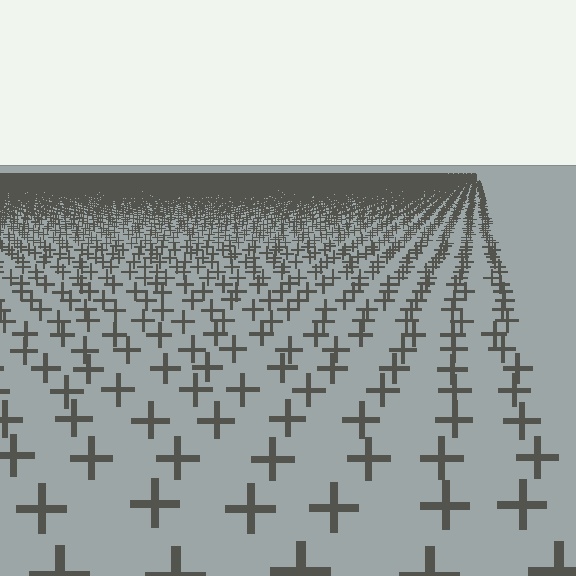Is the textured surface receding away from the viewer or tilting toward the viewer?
The surface is receding away from the viewer. Texture elements get smaller and denser toward the top.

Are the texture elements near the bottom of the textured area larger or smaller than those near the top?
Larger. Near the bottom, elements are closer to the viewer and appear at a bigger on-screen size.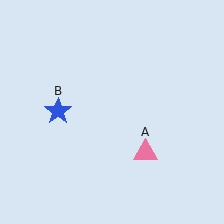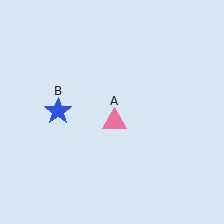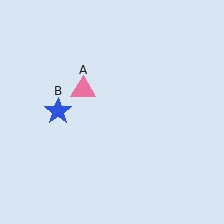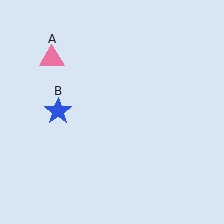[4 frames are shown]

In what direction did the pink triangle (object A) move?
The pink triangle (object A) moved up and to the left.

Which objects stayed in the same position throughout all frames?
Blue star (object B) remained stationary.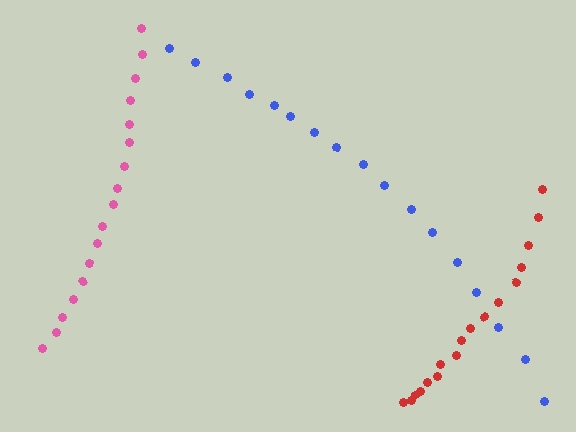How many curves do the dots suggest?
There are 3 distinct paths.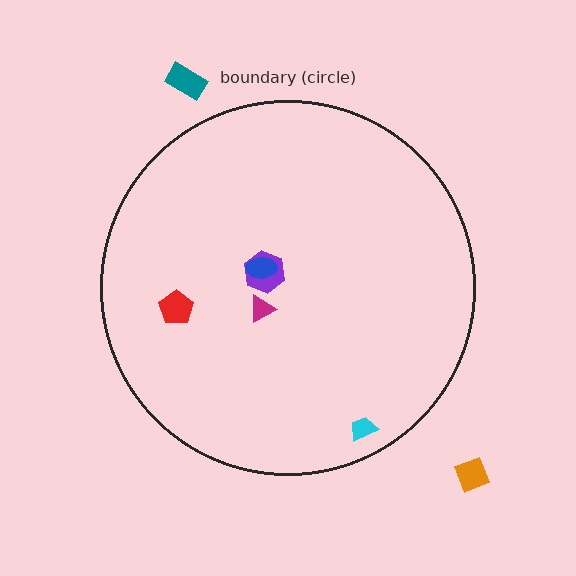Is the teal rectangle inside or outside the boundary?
Outside.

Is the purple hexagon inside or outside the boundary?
Inside.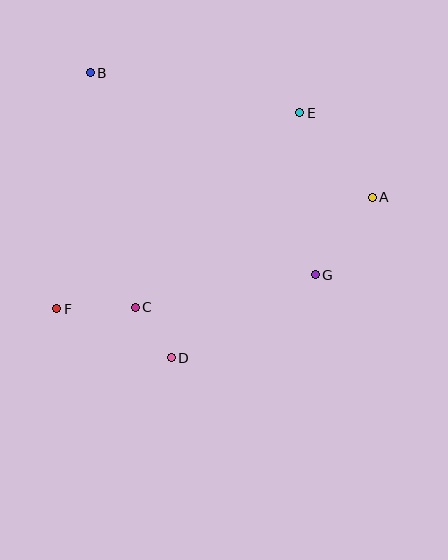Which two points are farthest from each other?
Points A and F are farthest from each other.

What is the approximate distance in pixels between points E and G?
The distance between E and G is approximately 163 pixels.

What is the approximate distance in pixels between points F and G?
The distance between F and G is approximately 261 pixels.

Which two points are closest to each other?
Points C and D are closest to each other.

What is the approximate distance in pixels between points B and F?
The distance between B and F is approximately 239 pixels.